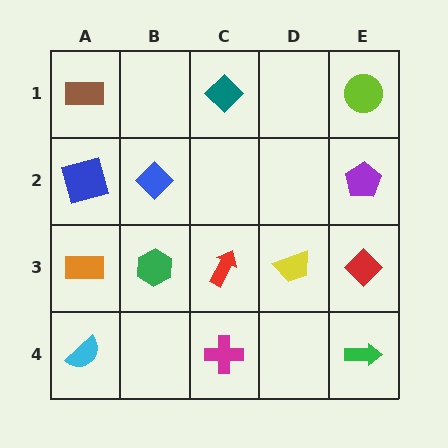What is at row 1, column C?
A teal diamond.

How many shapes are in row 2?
3 shapes.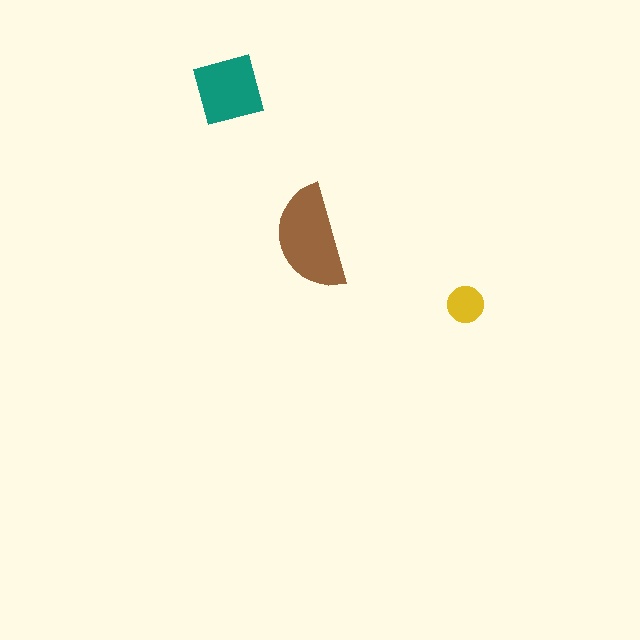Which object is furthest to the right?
The yellow circle is rightmost.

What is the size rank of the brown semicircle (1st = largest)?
1st.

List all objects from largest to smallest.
The brown semicircle, the teal diamond, the yellow circle.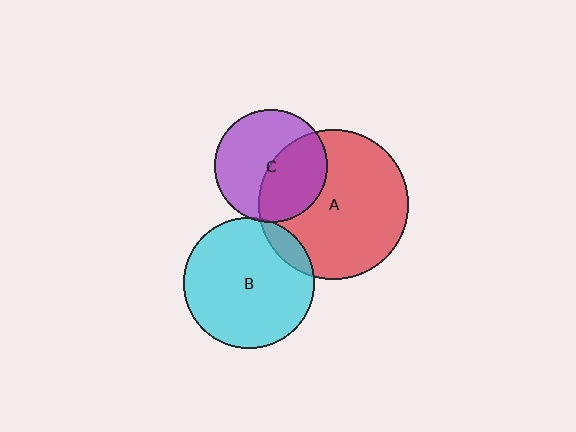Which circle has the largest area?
Circle A (red).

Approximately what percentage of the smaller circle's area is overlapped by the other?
Approximately 10%.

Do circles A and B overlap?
Yes.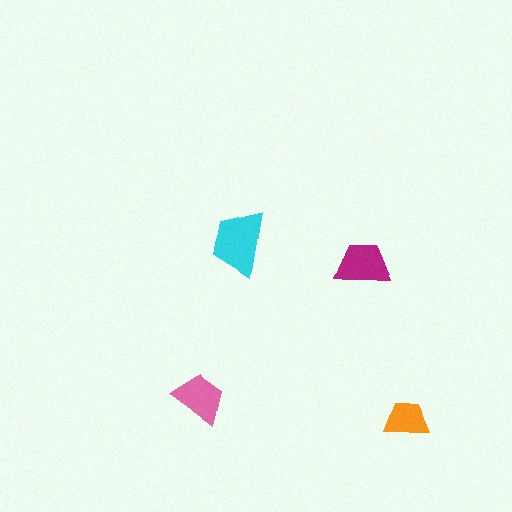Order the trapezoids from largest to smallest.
the cyan one, the magenta one, the pink one, the orange one.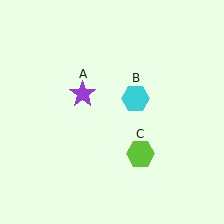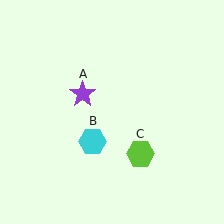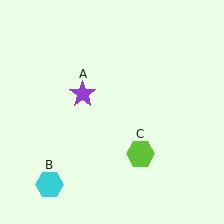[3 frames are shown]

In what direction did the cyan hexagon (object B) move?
The cyan hexagon (object B) moved down and to the left.